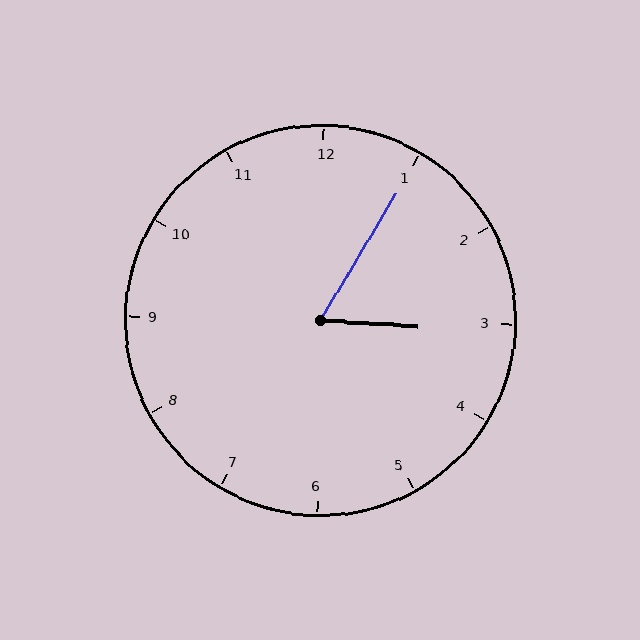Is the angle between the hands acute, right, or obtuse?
It is acute.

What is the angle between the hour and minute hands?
Approximately 62 degrees.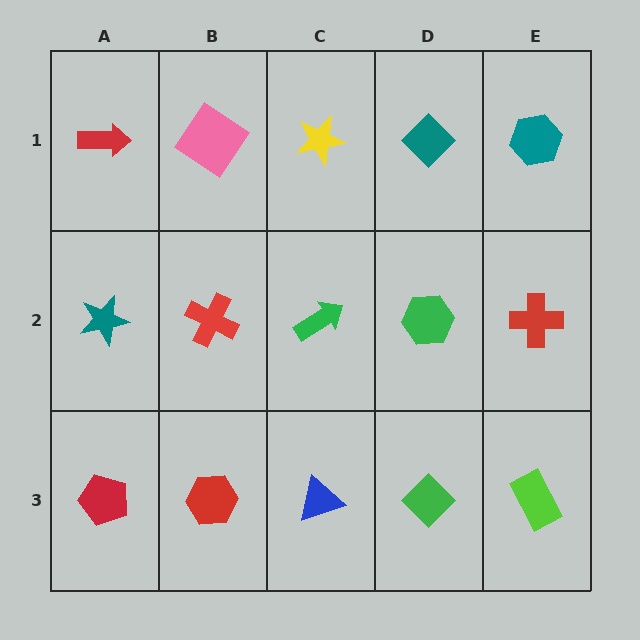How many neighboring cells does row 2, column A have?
3.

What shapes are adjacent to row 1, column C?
A green arrow (row 2, column C), a pink diamond (row 1, column B), a teal diamond (row 1, column D).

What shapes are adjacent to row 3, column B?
A red cross (row 2, column B), a red pentagon (row 3, column A), a blue triangle (row 3, column C).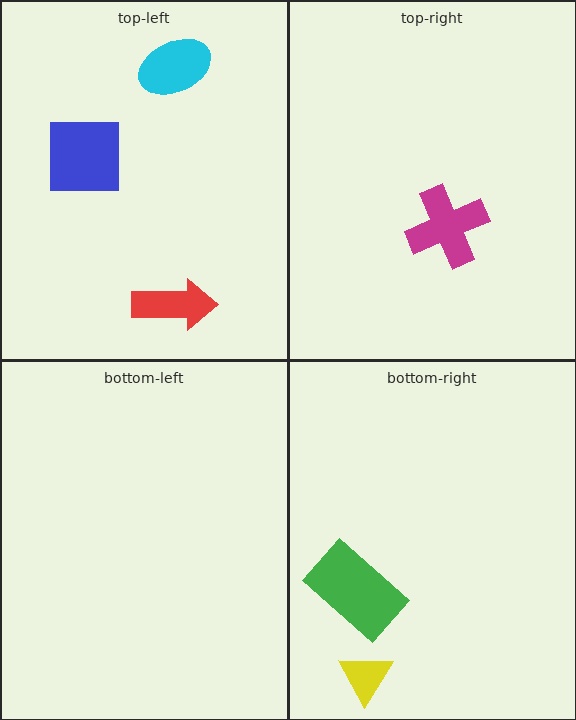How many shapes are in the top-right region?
1.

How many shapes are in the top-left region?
3.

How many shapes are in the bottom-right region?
2.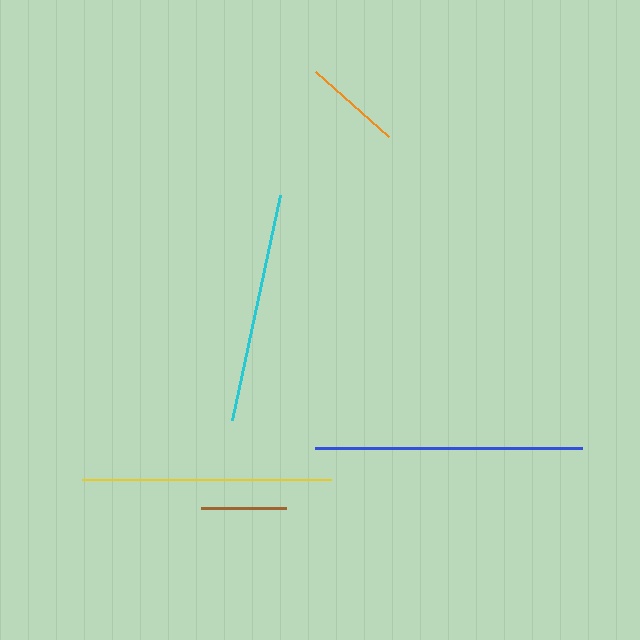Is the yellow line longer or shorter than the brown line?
The yellow line is longer than the brown line.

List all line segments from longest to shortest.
From longest to shortest: blue, yellow, cyan, orange, brown.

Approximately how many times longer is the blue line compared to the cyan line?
The blue line is approximately 1.2 times the length of the cyan line.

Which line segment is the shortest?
The brown line is the shortest at approximately 85 pixels.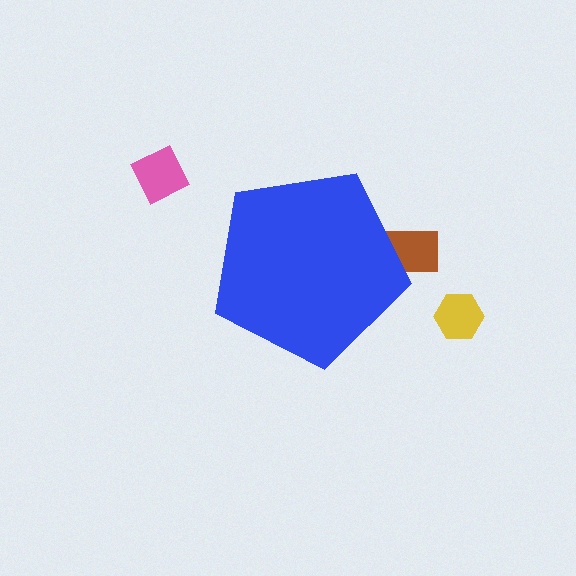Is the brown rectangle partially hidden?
Yes, the brown rectangle is partially hidden behind the blue pentagon.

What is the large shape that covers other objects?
A blue pentagon.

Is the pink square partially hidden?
No, the pink square is fully visible.